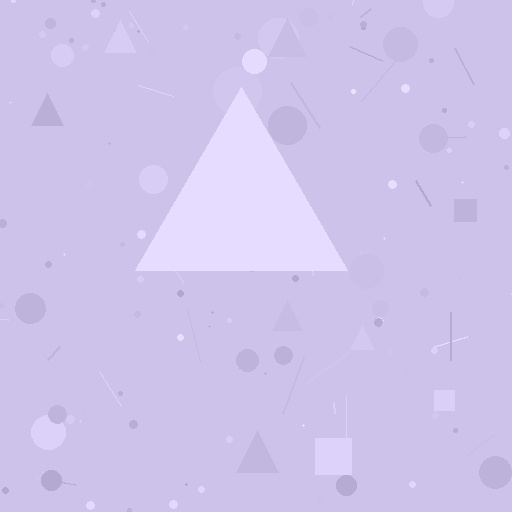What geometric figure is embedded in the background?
A triangle is embedded in the background.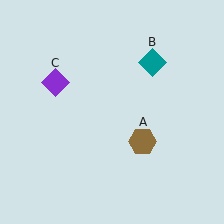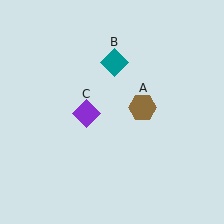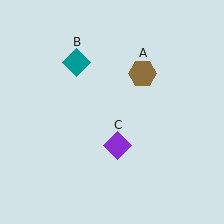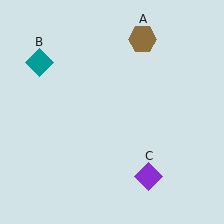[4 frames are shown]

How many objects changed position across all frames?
3 objects changed position: brown hexagon (object A), teal diamond (object B), purple diamond (object C).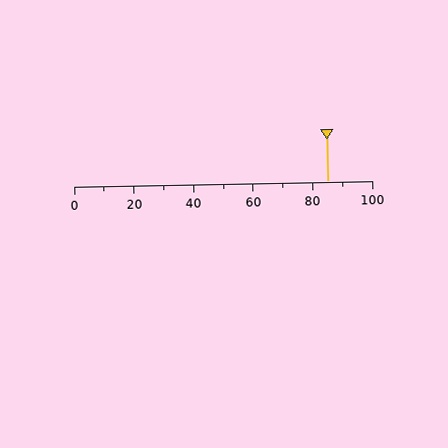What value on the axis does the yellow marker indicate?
The marker indicates approximately 85.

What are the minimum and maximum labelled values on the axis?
The axis runs from 0 to 100.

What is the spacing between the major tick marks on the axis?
The major ticks are spaced 20 apart.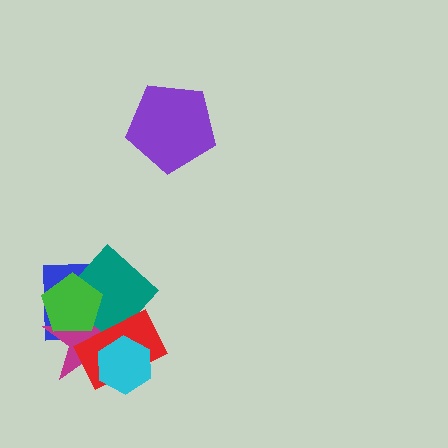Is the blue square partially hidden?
Yes, it is partially covered by another shape.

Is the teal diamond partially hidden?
Yes, it is partially covered by another shape.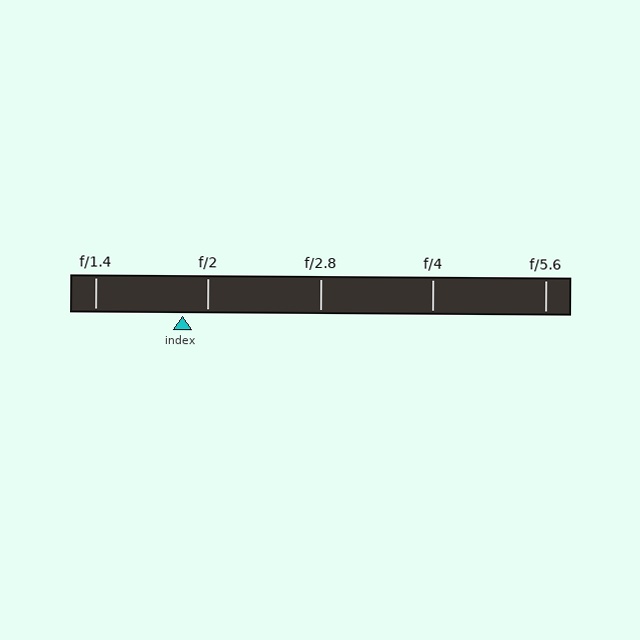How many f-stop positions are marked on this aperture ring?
There are 5 f-stop positions marked.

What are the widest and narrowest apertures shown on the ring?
The widest aperture shown is f/1.4 and the narrowest is f/5.6.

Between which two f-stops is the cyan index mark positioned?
The index mark is between f/1.4 and f/2.